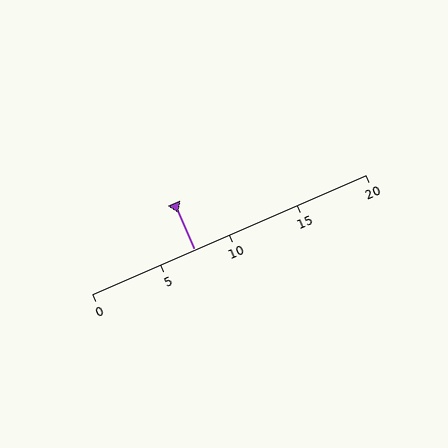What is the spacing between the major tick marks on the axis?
The major ticks are spaced 5 apart.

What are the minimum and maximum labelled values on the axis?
The axis runs from 0 to 20.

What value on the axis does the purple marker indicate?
The marker indicates approximately 7.5.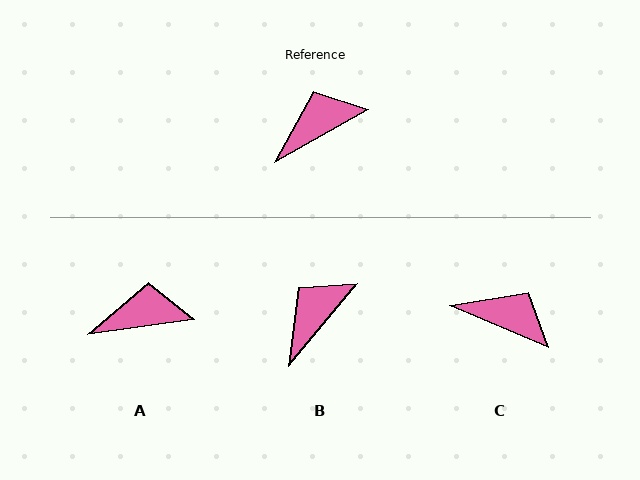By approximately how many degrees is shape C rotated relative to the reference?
Approximately 52 degrees clockwise.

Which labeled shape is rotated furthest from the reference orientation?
C, about 52 degrees away.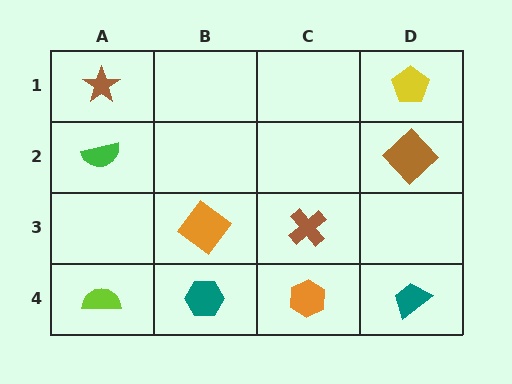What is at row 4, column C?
An orange hexagon.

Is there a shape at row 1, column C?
No, that cell is empty.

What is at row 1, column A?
A brown star.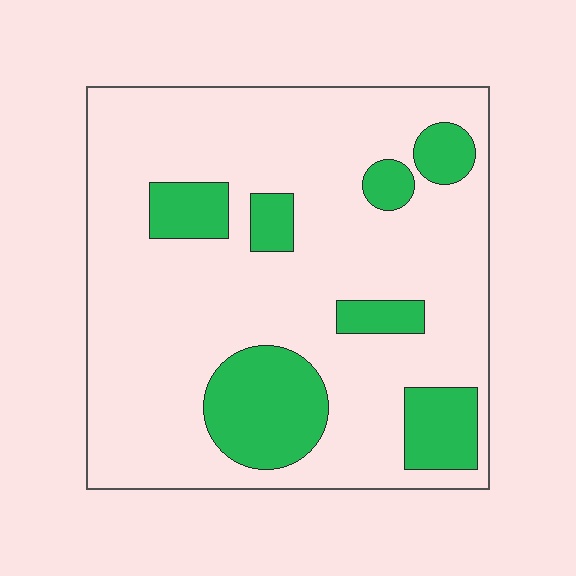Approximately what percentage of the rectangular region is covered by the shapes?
Approximately 20%.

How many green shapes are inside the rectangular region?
7.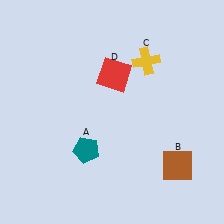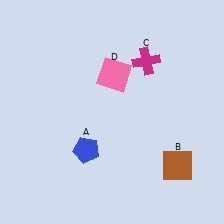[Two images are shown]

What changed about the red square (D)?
In Image 1, D is red. In Image 2, it changed to pink.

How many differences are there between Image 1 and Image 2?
There are 3 differences between the two images.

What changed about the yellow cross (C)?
In Image 1, C is yellow. In Image 2, it changed to magenta.